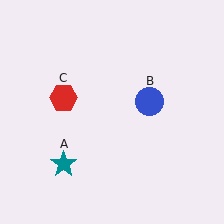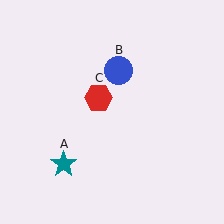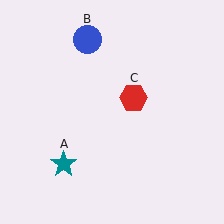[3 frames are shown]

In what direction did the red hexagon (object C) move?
The red hexagon (object C) moved right.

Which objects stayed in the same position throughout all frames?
Teal star (object A) remained stationary.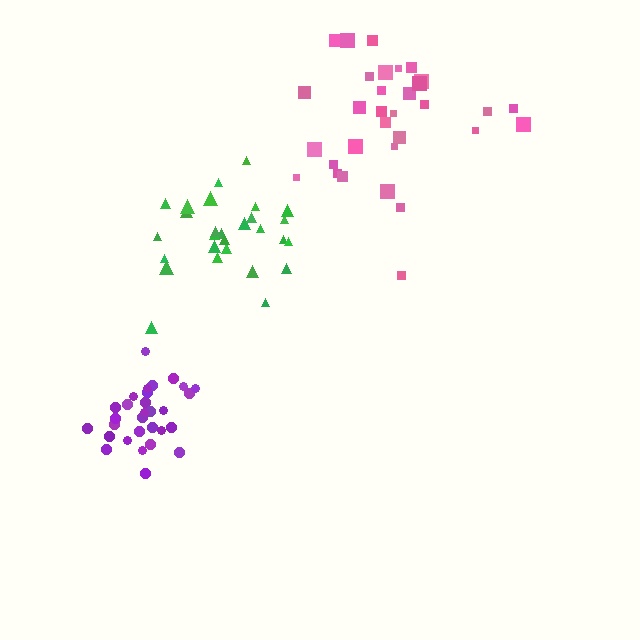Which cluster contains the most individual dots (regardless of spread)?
Pink (32).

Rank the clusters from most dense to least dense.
purple, green, pink.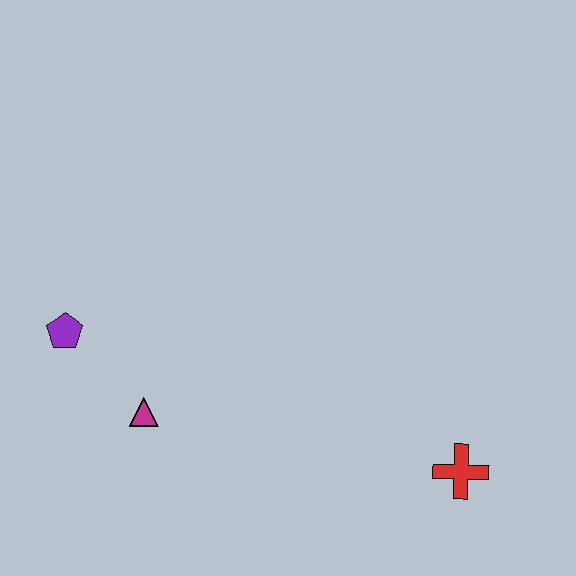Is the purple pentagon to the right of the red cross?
No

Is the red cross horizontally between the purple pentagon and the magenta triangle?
No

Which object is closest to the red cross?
The magenta triangle is closest to the red cross.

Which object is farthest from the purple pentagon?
The red cross is farthest from the purple pentagon.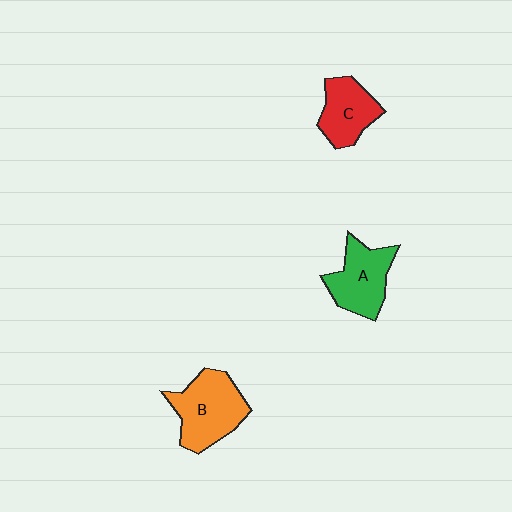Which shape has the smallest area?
Shape C (red).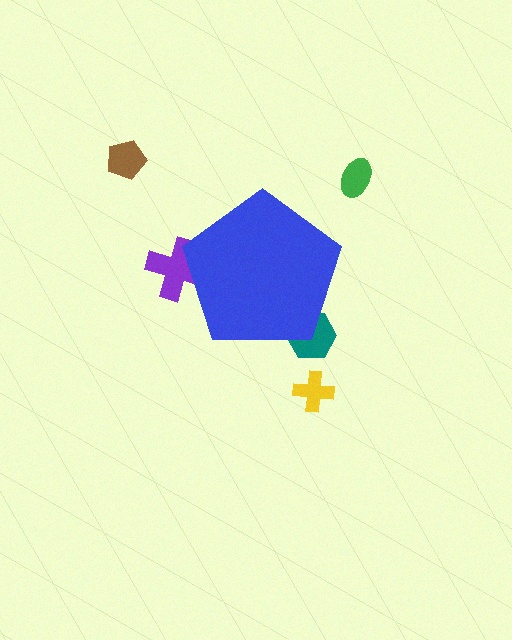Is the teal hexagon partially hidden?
Yes, the teal hexagon is partially hidden behind the blue pentagon.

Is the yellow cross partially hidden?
No, the yellow cross is fully visible.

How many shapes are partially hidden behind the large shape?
2 shapes are partially hidden.